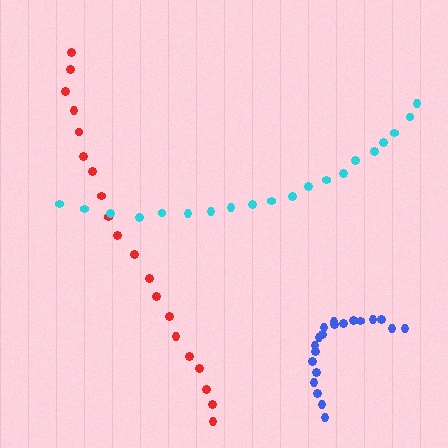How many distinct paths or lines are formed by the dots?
There are 3 distinct paths.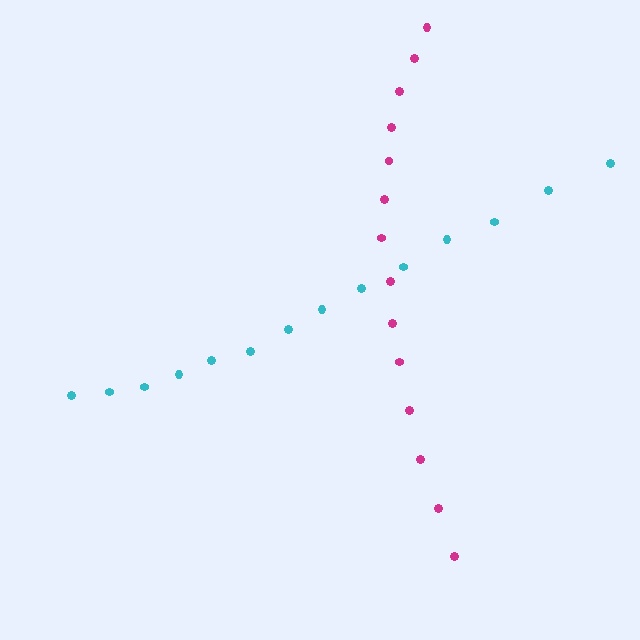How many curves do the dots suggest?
There are 2 distinct paths.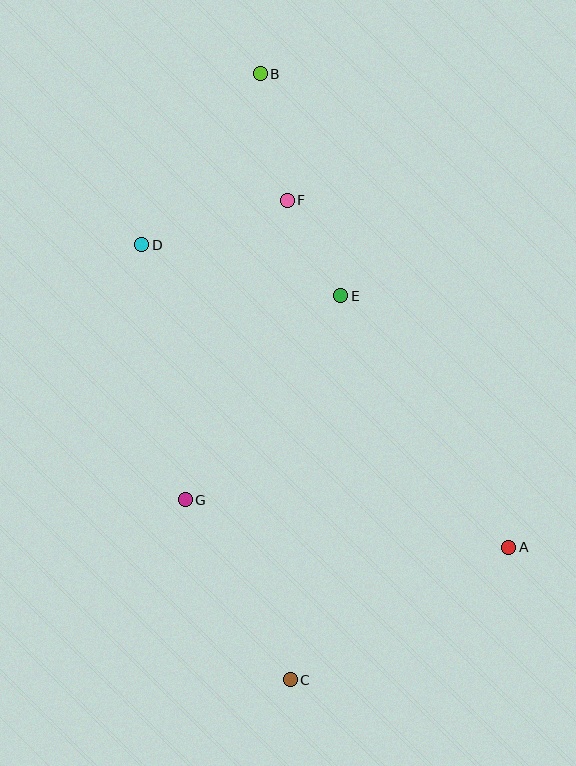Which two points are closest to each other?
Points E and F are closest to each other.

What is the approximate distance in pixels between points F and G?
The distance between F and G is approximately 316 pixels.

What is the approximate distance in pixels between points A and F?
The distance between A and F is approximately 411 pixels.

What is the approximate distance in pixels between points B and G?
The distance between B and G is approximately 433 pixels.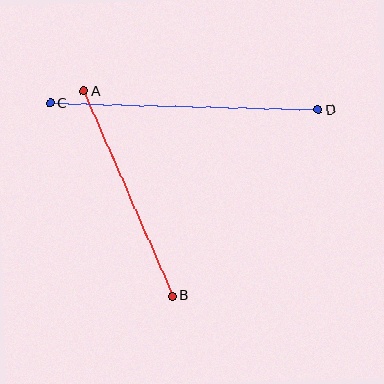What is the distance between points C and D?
The distance is approximately 268 pixels.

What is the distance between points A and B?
The distance is approximately 223 pixels.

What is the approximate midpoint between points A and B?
The midpoint is at approximately (128, 193) pixels.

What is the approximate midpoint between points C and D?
The midpoint is at approximately (184, 107) pixels.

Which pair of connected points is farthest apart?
Points C and D are farthest apart.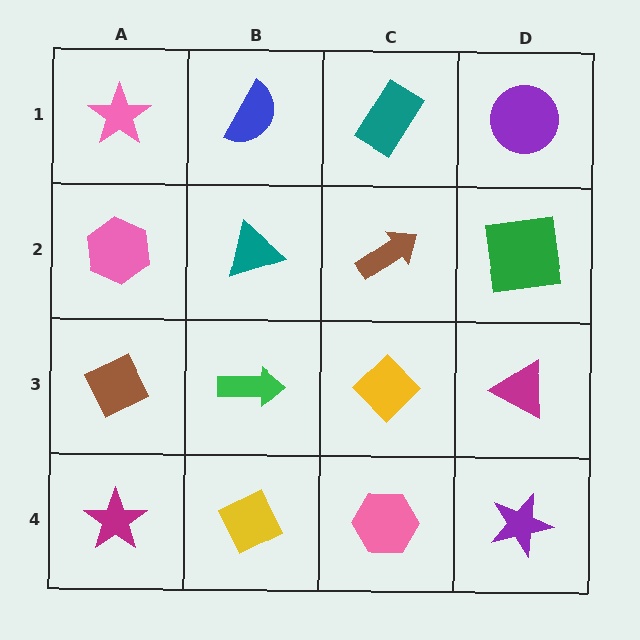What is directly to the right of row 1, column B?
A teal rectangle.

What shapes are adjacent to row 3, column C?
A brown arrow (row 2, column C), a pink hexagon (row 4, column C), a green arrow (row 3, column B), a magenta triangle (row 3, column D).